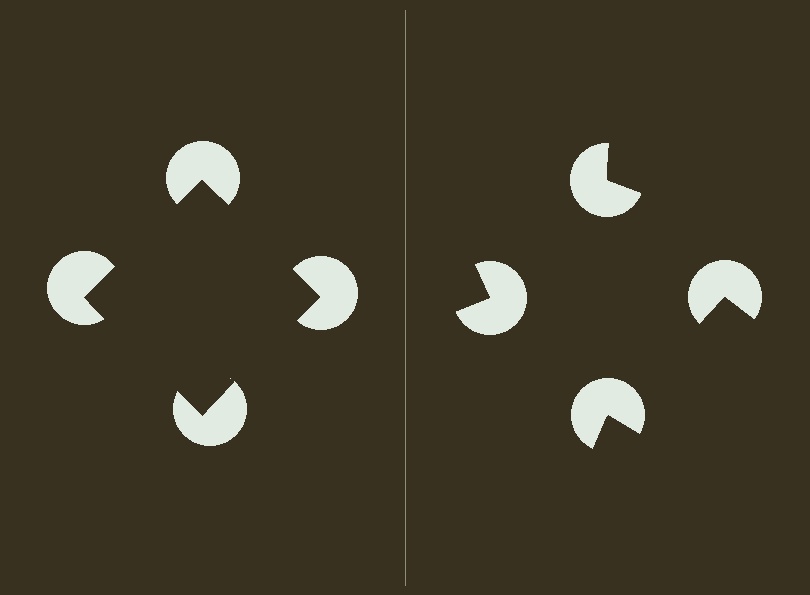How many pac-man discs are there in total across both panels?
8 — 4 on each side.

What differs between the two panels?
The pac-man discs are positioned identically on both sides; only the wedge orientations differ. On the left they align to a square; on the right they are misaligned.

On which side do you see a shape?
An illusory square appears on the left side. On the right side the wedge cuts are rotated, so no coherent shape forms.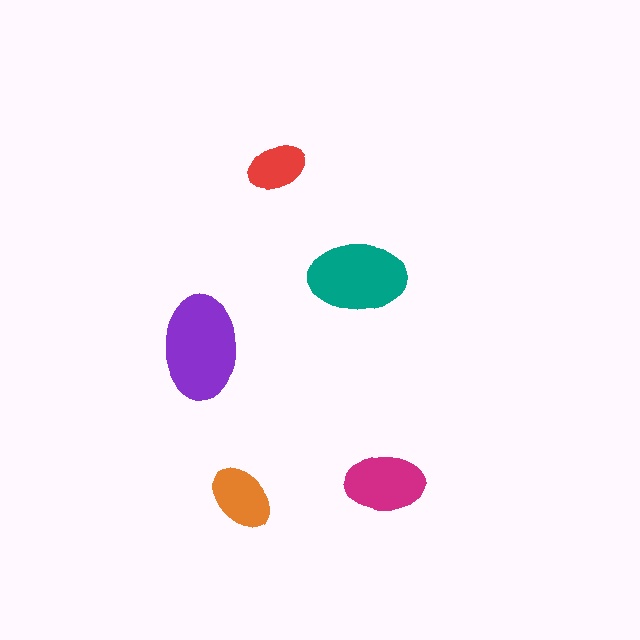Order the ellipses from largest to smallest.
the purple one, the teal one, the magenta one, the orange one, the red one.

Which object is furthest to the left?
The purple ellipse is leftmost.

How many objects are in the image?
There are 5 objects in the image.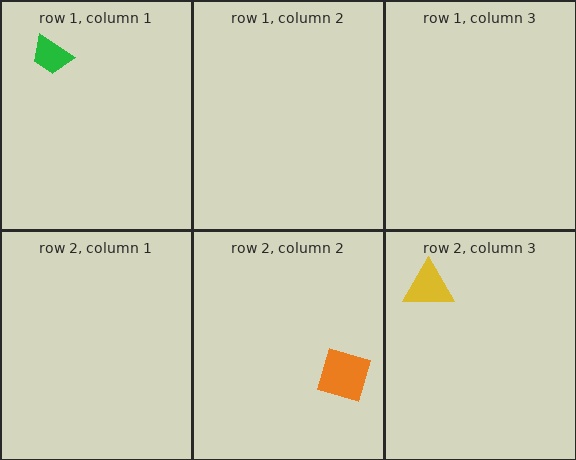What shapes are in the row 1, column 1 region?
The green trapezoid.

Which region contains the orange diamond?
The row 2, column 2 region.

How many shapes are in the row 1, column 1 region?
1.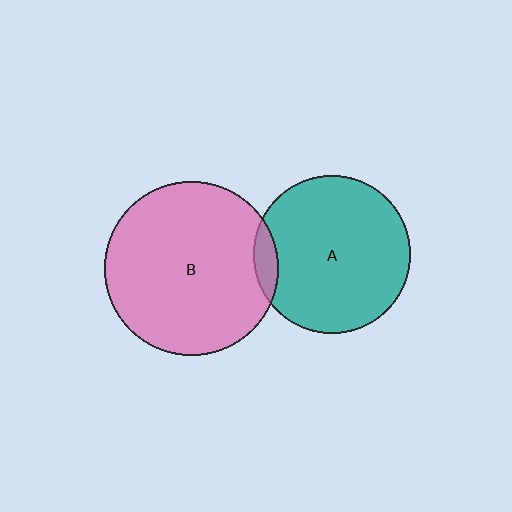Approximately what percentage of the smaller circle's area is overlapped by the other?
Approximately 5%.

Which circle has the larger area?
Circle B (pink).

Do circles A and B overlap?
Yes.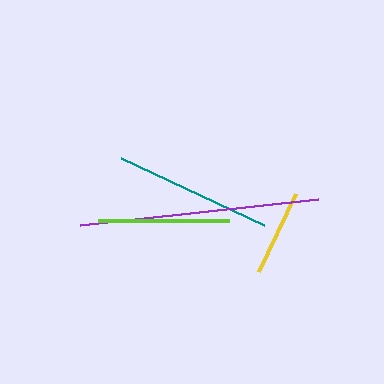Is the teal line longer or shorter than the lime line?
The teal line is longer than the lime line.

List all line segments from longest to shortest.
From longest to shortest: purple, teal, lime, yellow.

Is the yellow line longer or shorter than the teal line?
The teal line is longer than the yellow line.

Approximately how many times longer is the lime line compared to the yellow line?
The lime line is approximately 1.5 times the length of the yellow line.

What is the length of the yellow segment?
The yellow segment is approximately 86 pixels long.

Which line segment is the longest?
The purple line is the longest at approximately 240 pixels.